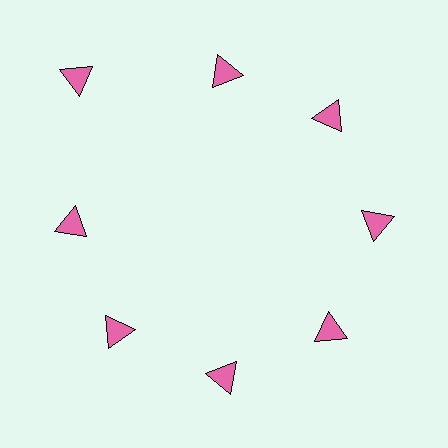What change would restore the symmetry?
The symmetry would be restored by moving it inward, back onto the ring so that all 8 triangles sit at equal angles and equal distance from the center.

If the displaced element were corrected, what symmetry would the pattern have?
It would have 8-fold rotational symmetry — the pattern would map onto itself every 45 degrees.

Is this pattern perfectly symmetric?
No. The 8 pink triangles are arranged in a ring, but one element near the 10 o'clock position is pushed outward from the center, breaking the 8-fold rotational symmetry.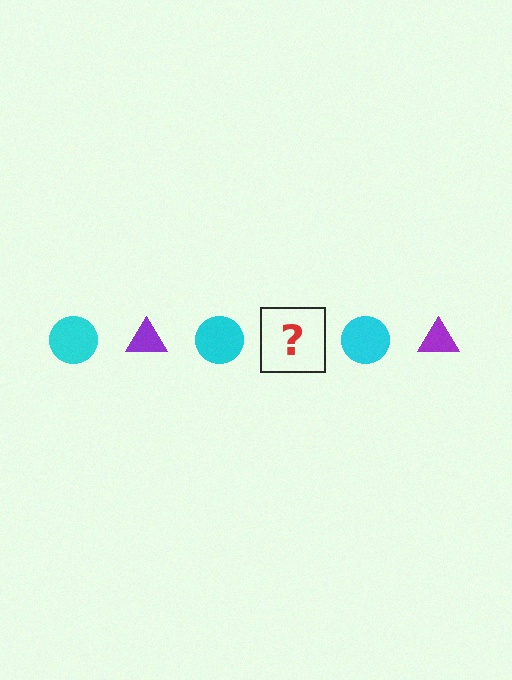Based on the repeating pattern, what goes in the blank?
The blank should be a purple triangle.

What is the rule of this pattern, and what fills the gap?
The rule is that the pattern alternates between cyan circle and purple triangle. The gap should be filled with a purple triangle.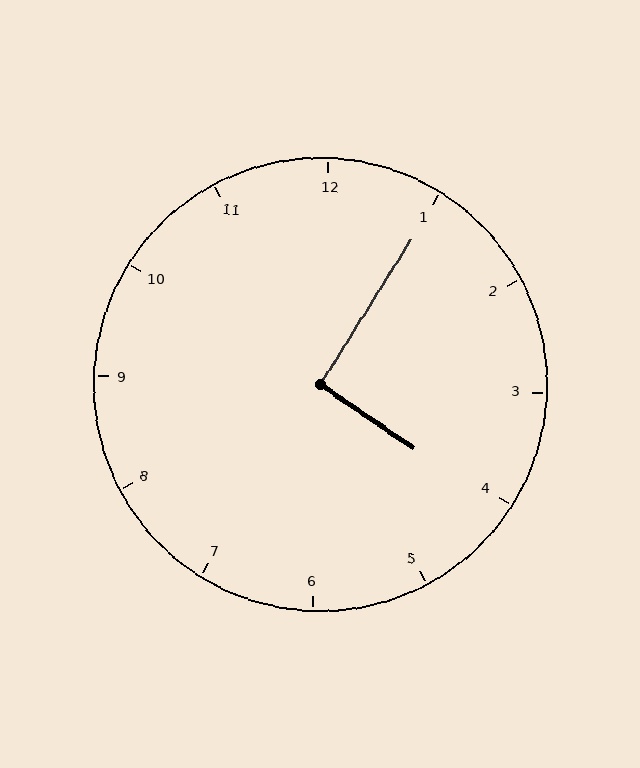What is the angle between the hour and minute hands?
Approximately 92 degrees.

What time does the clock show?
4:05.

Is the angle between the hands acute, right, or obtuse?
It is right.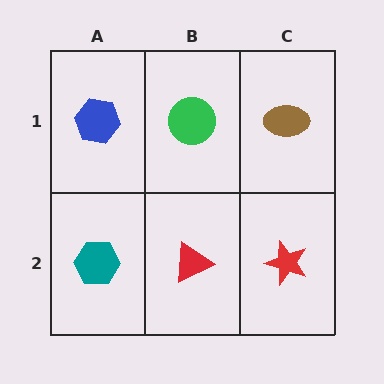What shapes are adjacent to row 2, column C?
A brown ellipse (row 1, column C), a red triangle (row 2, column B).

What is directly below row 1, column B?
A red triangle.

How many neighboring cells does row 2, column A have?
2.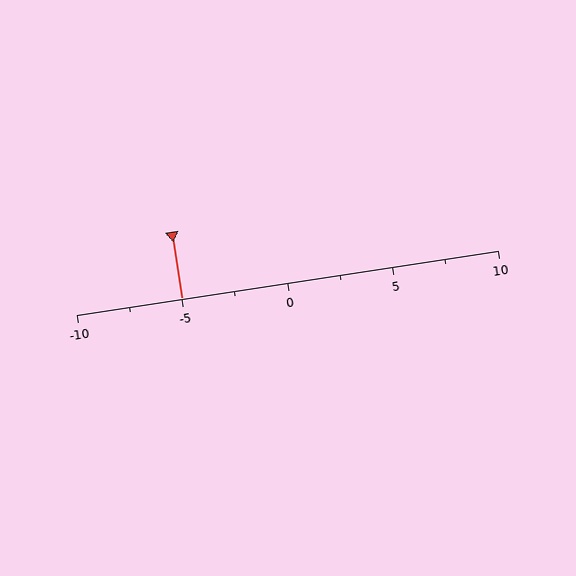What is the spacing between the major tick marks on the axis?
The major ticks are spaced 5 apart.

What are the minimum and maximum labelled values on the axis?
The axis runs from -10 to 10.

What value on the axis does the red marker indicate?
The marker indicates approximately -5.